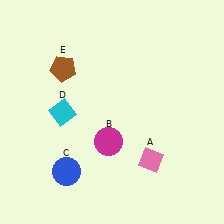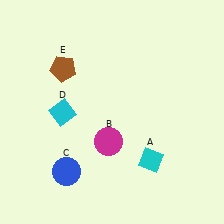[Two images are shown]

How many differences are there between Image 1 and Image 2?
There is 1 difference between the two images.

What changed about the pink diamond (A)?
In Image 1, A is pink. In Image 2, it changed to cyan.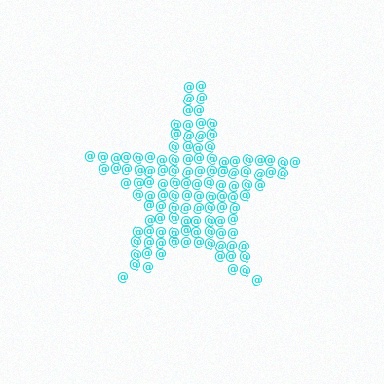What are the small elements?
The small elements are at signs.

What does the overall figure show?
The overall figure shows a star.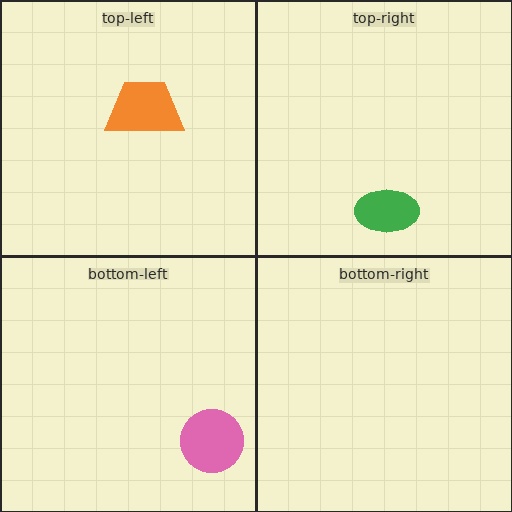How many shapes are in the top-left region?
1.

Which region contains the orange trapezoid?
The top-left region.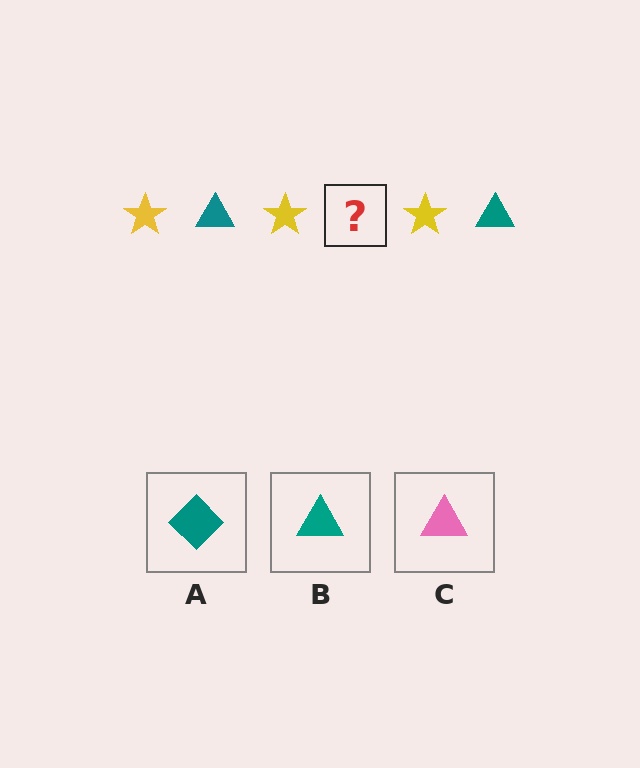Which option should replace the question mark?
Option B.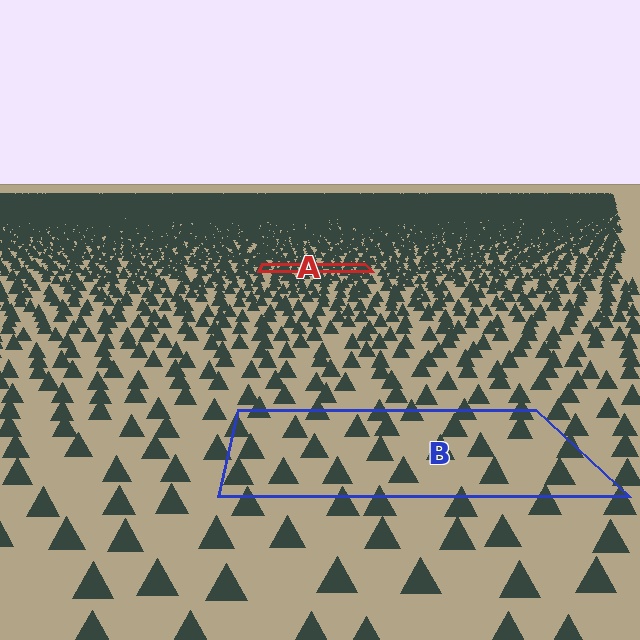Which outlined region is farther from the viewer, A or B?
Region A is farther from the viewer — the texture elements inside it appear smaller and more densely packed.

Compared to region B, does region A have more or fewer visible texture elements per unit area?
Region A has more texture elements per unit area — they are packed more densely because it is farther away.